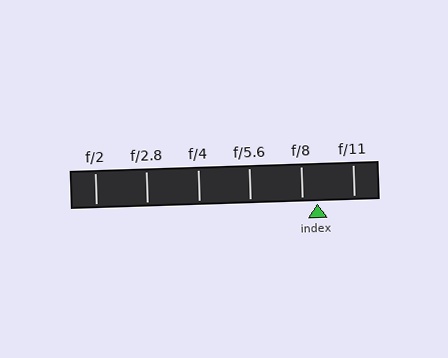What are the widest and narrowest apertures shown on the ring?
The widest aperture shown is f/2 and the narrowest is f/11.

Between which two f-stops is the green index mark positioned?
The index mark is between f/8 and f/11.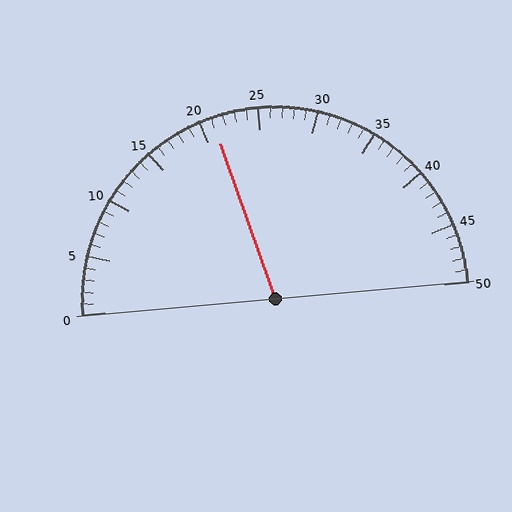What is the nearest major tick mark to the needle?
The nearest major tick mark is 20.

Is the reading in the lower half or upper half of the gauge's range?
The reading is in the lower half of the range (0 to 50).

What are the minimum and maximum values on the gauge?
The gauge ranges from 0 to 50.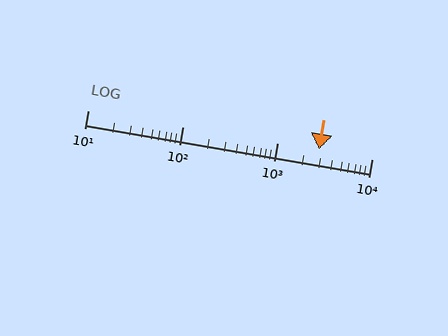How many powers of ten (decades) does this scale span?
The scale spans 3 decades, from 10 to 10000.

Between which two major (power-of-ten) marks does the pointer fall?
The pointer is between 1000 and 10000.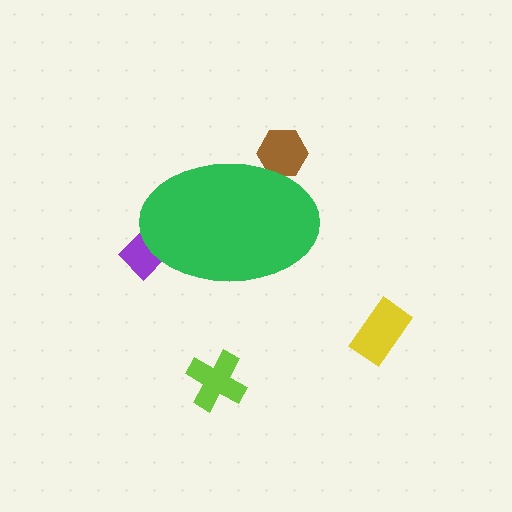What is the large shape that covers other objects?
A green ellipse.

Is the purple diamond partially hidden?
Yes, the purple diamond is partially hidden behind the green ellipse.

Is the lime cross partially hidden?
No, the lime cross is fully visible.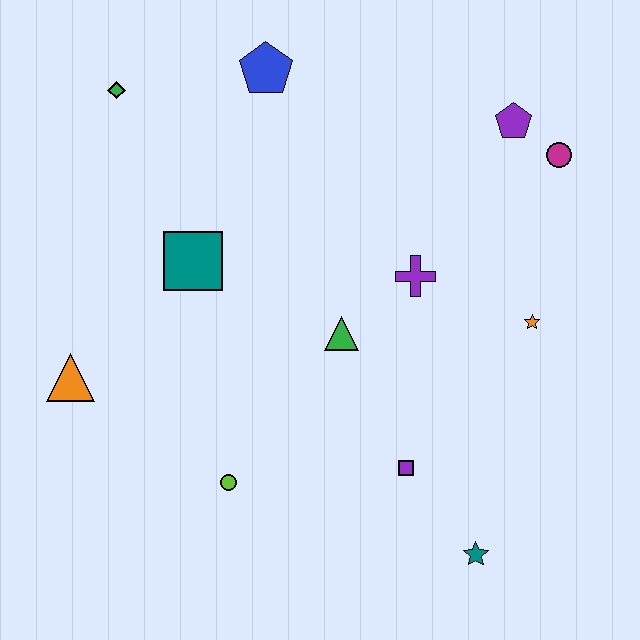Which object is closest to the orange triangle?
The teal square is closest to the orange triangle.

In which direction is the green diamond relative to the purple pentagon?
The green diamond is to the left of the purple pentagon.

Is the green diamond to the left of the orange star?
Yes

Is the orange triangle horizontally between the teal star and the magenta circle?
No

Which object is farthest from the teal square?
The teal star is farthest from the teal square.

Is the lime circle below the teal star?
No